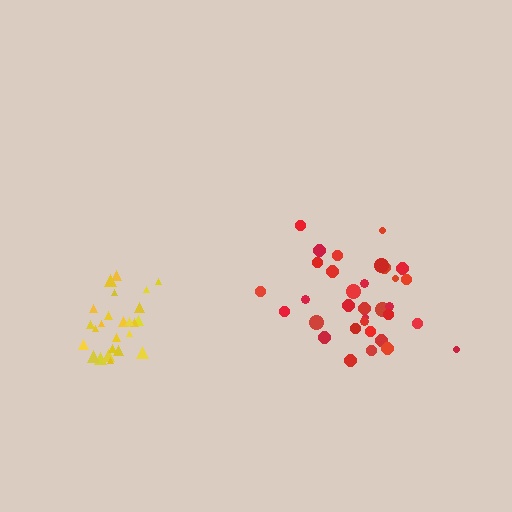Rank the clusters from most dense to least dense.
yellow, red.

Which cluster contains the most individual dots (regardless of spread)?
Red (33).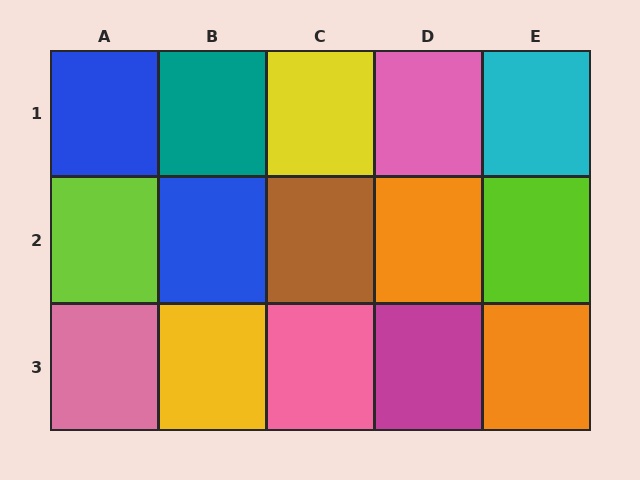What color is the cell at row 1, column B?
Teal.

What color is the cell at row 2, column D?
Orange.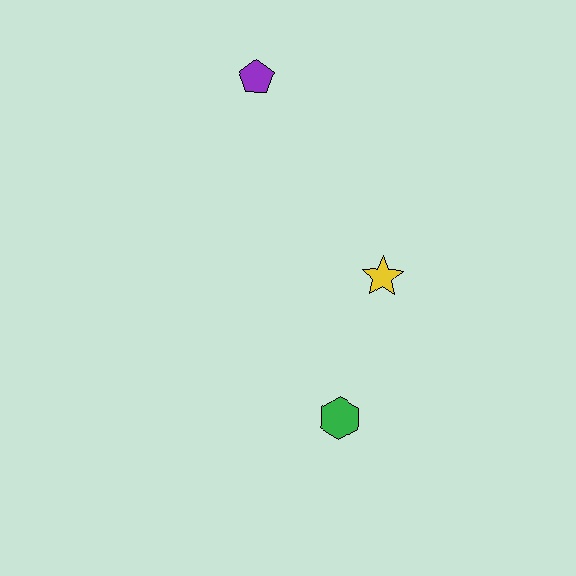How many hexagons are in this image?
There is 1 hexagon.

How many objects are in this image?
There are 3 objects.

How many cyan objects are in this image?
There are no cyan objects.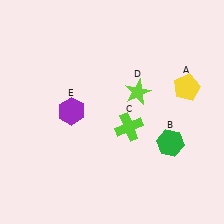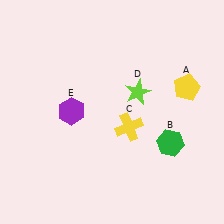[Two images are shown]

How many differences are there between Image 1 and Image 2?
There is 1 difference between the two images.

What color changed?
The cross (C) changed from lime in Image 1 to yellow in Image 2.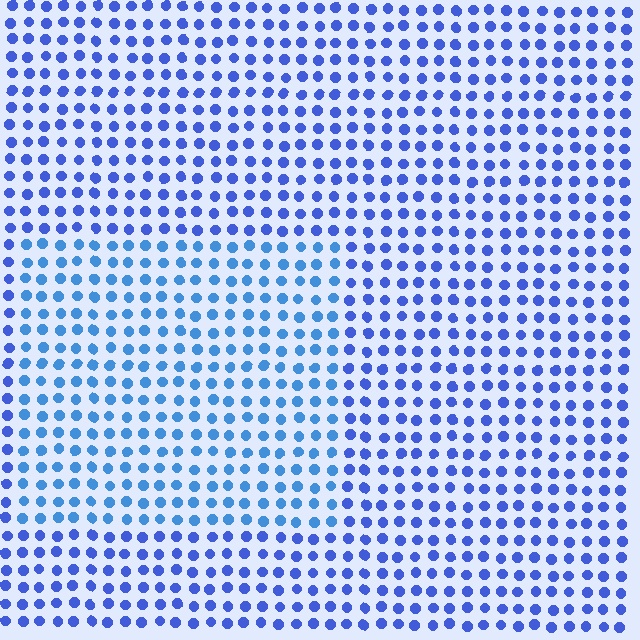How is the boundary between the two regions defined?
The boundary is defined purely by a slight shift in hue (about 21 degrees). Spacing, size, and orientation are identical on both sides.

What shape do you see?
I see a rectangle.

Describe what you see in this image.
The image is filled with small blue elements in a uniform arrangement. A rectangle-shaped region is visible where the elements are tinted to a slightly different hue, forming a subtle color boundary.